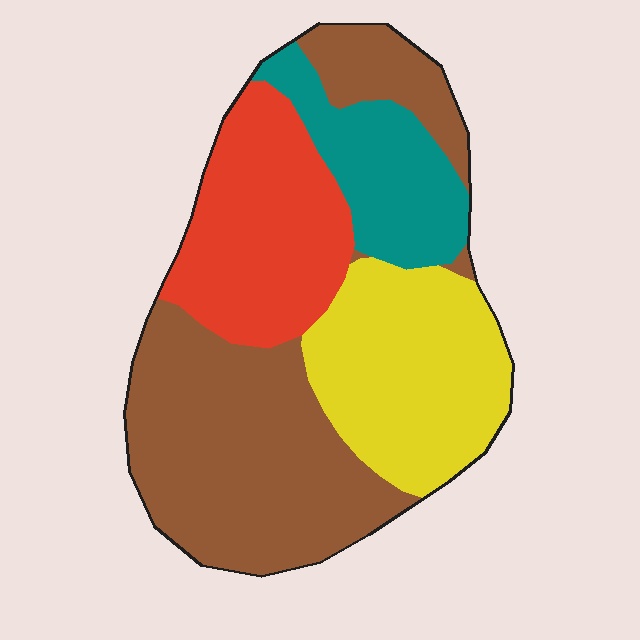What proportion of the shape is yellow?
Yellow covers 24% of the shape.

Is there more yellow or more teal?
Yellow.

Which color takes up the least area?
Teal, at roughly 15%.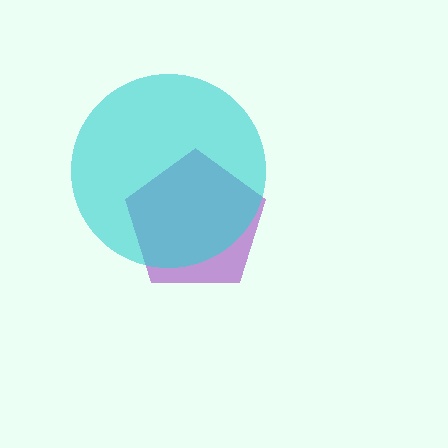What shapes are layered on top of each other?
The layered shapes are: a purple pentagon, a cyan circle.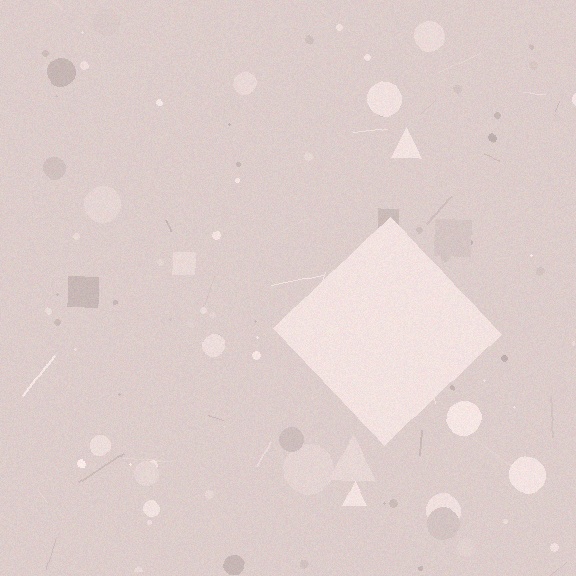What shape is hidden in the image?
A diamond is hidden in the image.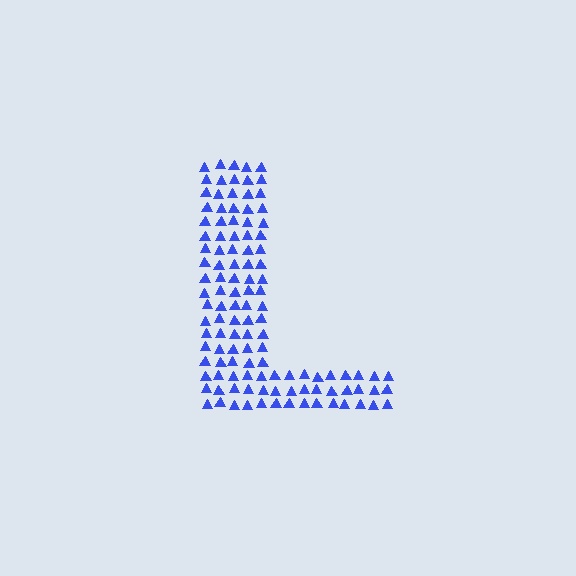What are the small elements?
The small elements are triangles.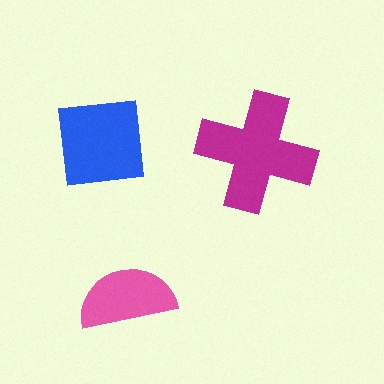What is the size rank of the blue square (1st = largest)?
2nd.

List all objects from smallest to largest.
The pink semicircle, the blue square, the magenta cross.